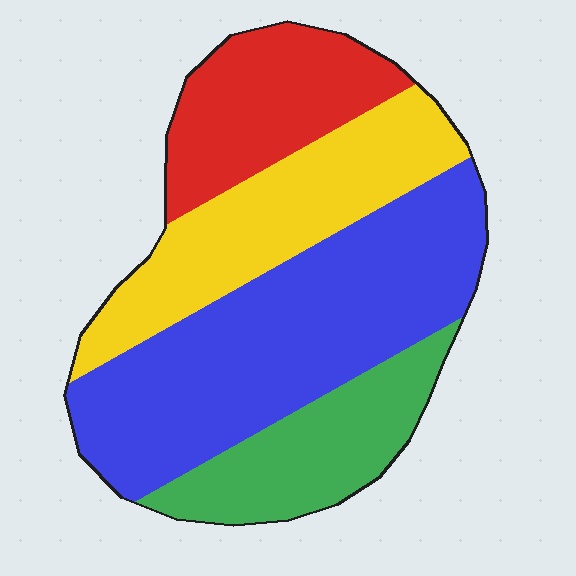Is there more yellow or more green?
Yellow.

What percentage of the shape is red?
Red takes up between a sixth and a third of the shape.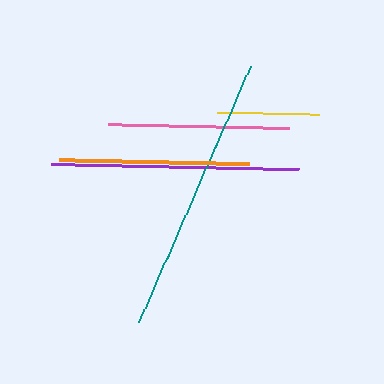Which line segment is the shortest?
The yellow line is the shortest at approximately 102 pixels.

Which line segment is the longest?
The teal line is the longest at approximately 279 pixels.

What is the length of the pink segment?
The pink segment is approximately 181 pixels long.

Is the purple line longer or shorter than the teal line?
The teal line is longer than the purple line.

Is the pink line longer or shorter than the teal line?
The teal line is longer than the pink line.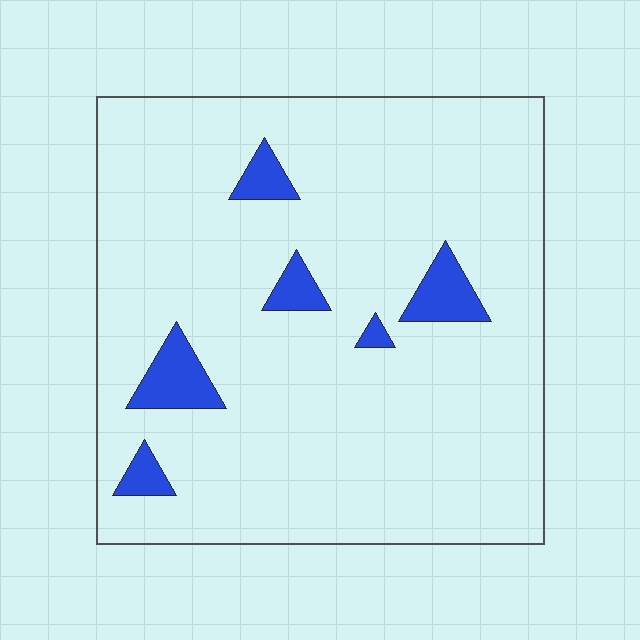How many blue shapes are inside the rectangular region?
6.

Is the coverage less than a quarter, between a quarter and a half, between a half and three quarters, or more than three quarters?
Less than a quarter.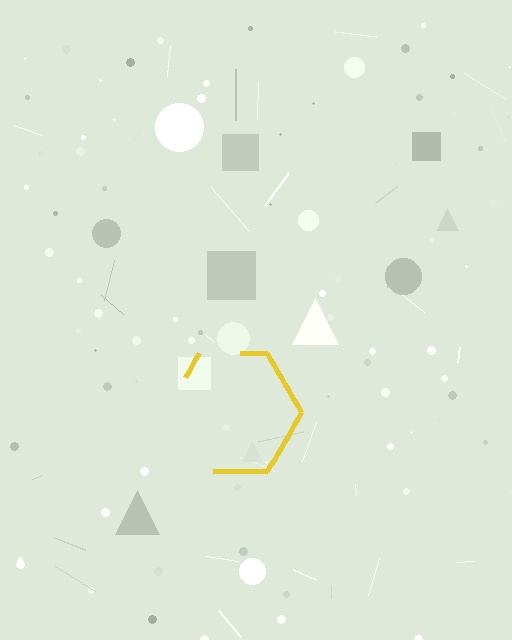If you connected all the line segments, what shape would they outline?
They would outline a hexagon.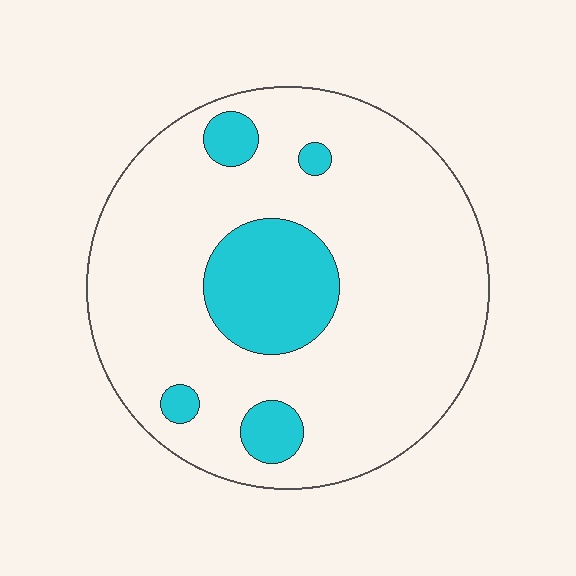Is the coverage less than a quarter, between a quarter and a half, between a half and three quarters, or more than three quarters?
Less than a quarter.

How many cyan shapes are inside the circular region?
5.